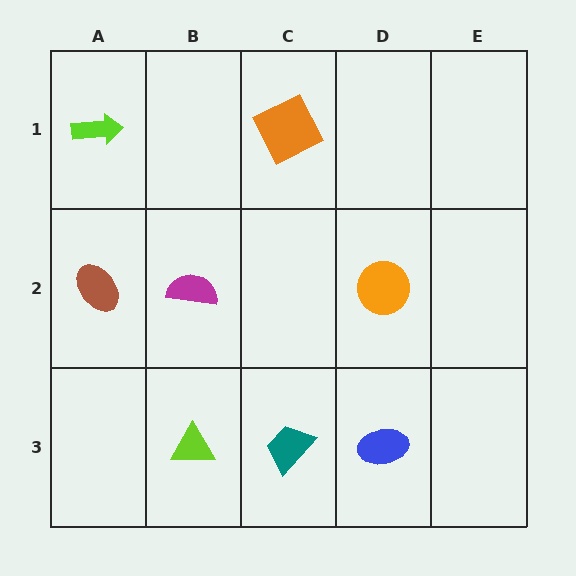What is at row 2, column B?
A magenta semicircle.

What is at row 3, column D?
A blue ellipse.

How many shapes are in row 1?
2 shapes.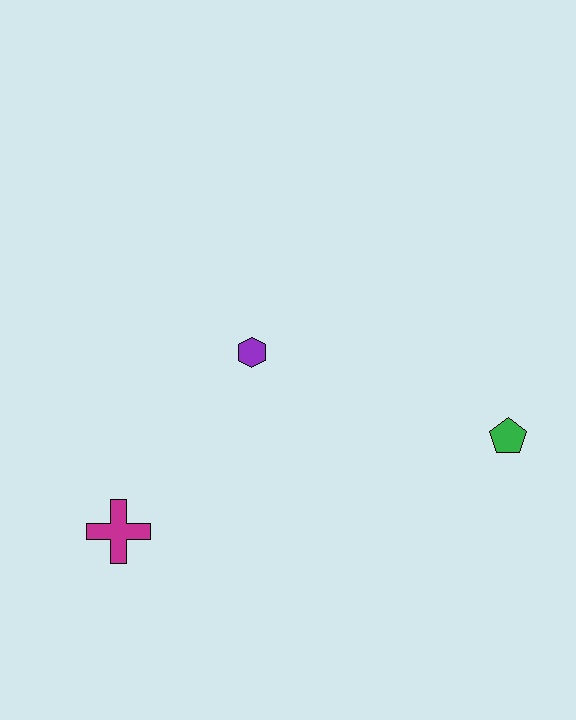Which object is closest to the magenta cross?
The purple hexagon is closest to the magenta cross.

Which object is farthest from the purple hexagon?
The green pentagon is farthest from the purple hexagon.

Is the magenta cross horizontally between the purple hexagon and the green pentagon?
No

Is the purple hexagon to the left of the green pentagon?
Yes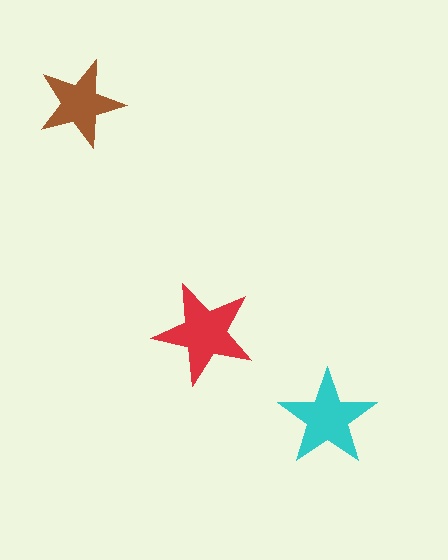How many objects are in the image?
There are 3 objects in the image.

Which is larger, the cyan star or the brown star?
The cyan one.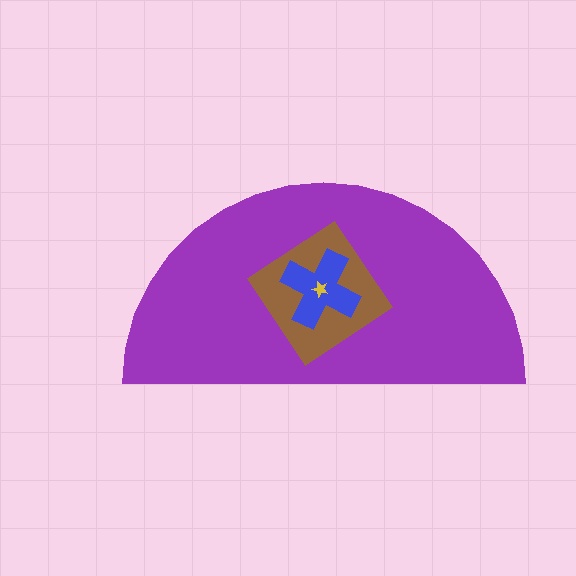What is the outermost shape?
The purple semicircle.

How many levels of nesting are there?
4.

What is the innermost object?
The yellow star.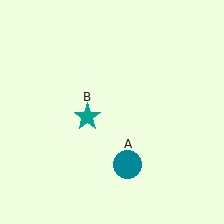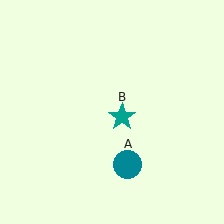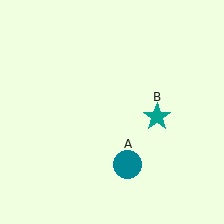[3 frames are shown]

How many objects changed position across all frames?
1 object changed position: teal star (object B).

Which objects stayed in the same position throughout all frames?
Teal circle (object A) remained stationary.